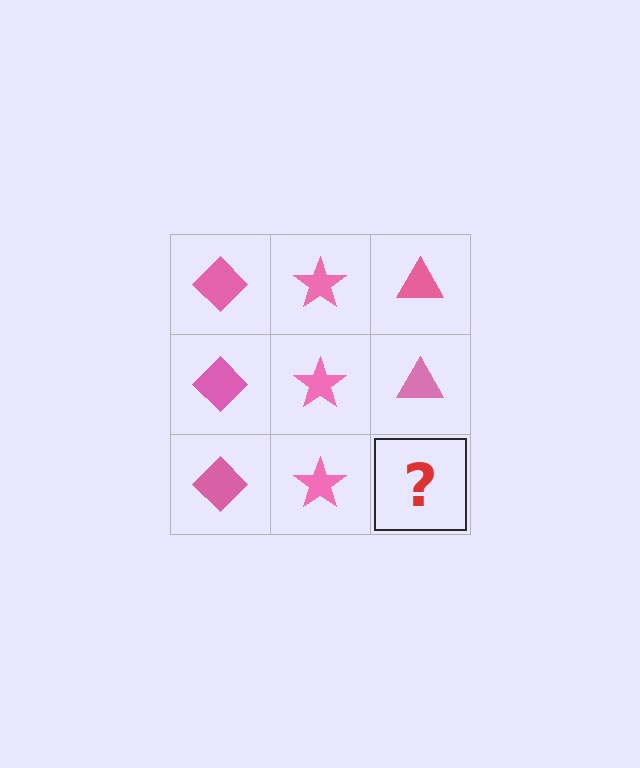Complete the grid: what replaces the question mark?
The question mark should be replaced with a pink triangle.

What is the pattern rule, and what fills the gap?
The rule is that each column has a consistent shape. The gap should be filled with a pink triangle.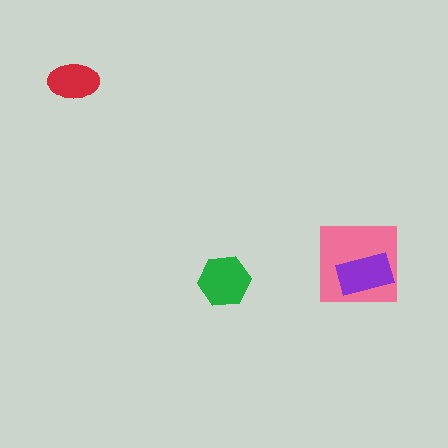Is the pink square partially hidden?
Yes, it is partially covered by another shape.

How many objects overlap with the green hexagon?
0 objects overlap with the green hexagon.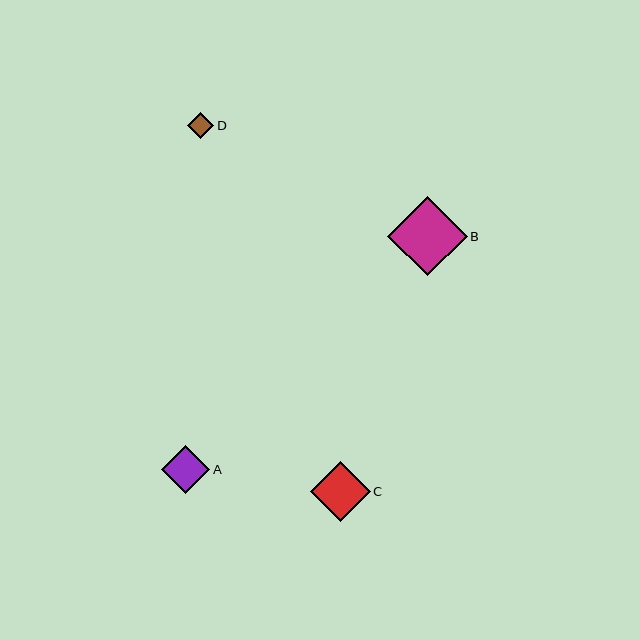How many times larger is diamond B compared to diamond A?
Diamond B is approximately 1.6 times the size of diamond A.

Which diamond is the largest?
Diamond B is the largest with a size of approximately 79 pixels.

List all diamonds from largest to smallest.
From largest to smallest: B, C, A, D.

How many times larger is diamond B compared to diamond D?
Diamond B is approximately 3.0 times the size of diamond D.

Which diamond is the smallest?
Diamond D is the smallest with a size of approximately 26 pixels.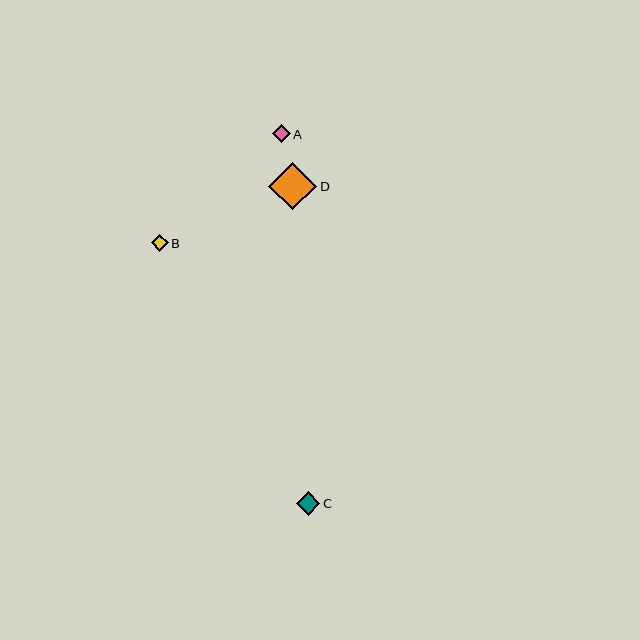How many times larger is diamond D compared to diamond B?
Diamond D is approximately 2.8 times the size of diamond B.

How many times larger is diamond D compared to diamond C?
Diamond D is approximately 2.0 times the size of diamond C.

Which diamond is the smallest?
Diamond B is the smallest with a size of approximately 17 pixels.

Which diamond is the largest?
Diamond D is the largest with a size of approximately 48 pixels.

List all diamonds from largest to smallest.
From largest to smallest: D, C, A, B.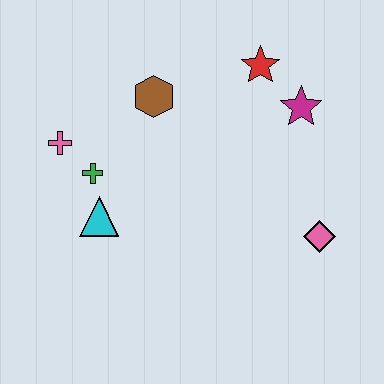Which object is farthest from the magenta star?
The pink cross is farthest from the magenta star.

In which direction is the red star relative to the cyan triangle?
The red star is to the right of the cyan triangle.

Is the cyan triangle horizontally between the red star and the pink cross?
Yes